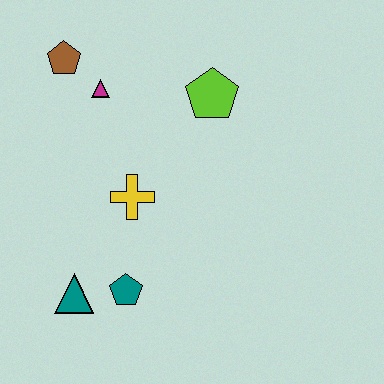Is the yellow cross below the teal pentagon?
No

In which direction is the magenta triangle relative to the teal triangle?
The magenta triangle is above the teal triangle.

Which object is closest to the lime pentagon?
The magenta triangle is closest to the lime pentagon.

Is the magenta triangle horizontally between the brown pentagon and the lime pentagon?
Yes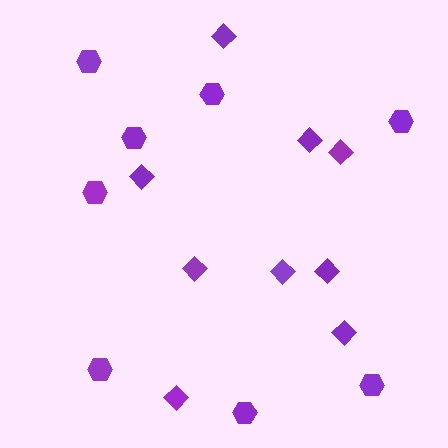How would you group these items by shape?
There are 2 groups: one group of diamonds (9) and one group of hexagons (8).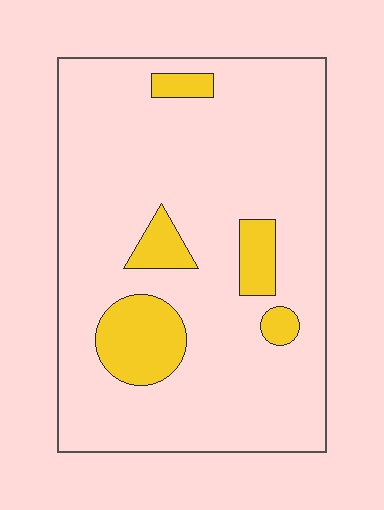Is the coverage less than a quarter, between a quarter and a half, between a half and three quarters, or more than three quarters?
Less than a quarter.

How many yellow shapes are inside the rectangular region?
5.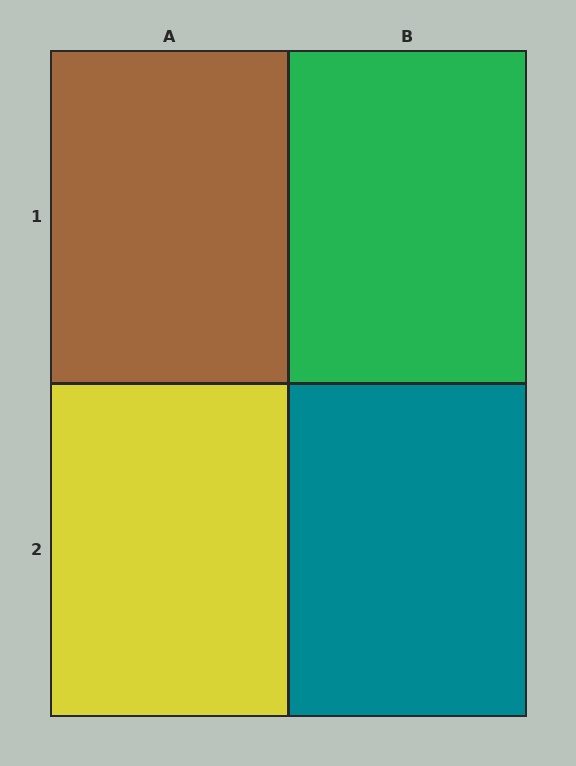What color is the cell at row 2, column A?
Yellow.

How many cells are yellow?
1 cell is yellow.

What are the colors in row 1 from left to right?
Brown, green.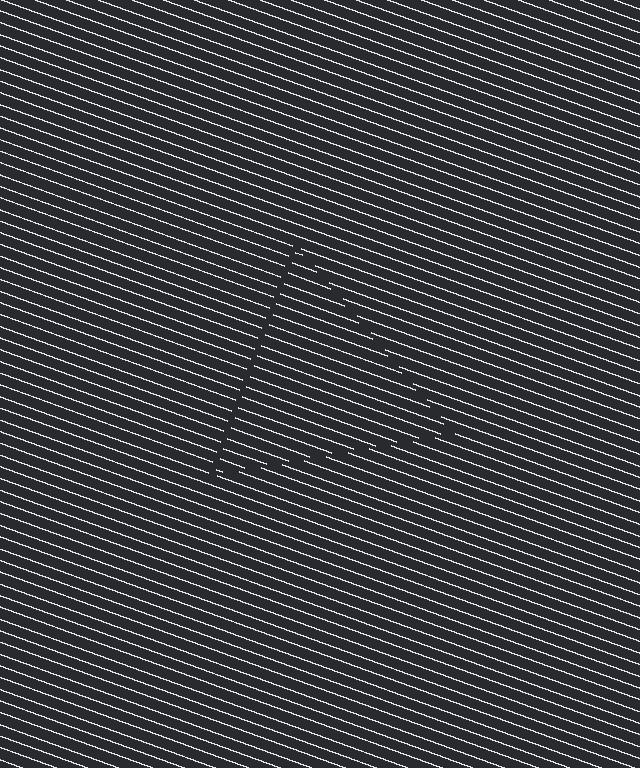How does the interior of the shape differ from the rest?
The interior of the shape contains the same grating, shifted by half a period — the contour is defined by the phase discontinuity where line-ends from the inner and outer gratings abut.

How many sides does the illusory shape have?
3 sides — the line-ends trace a triangle.